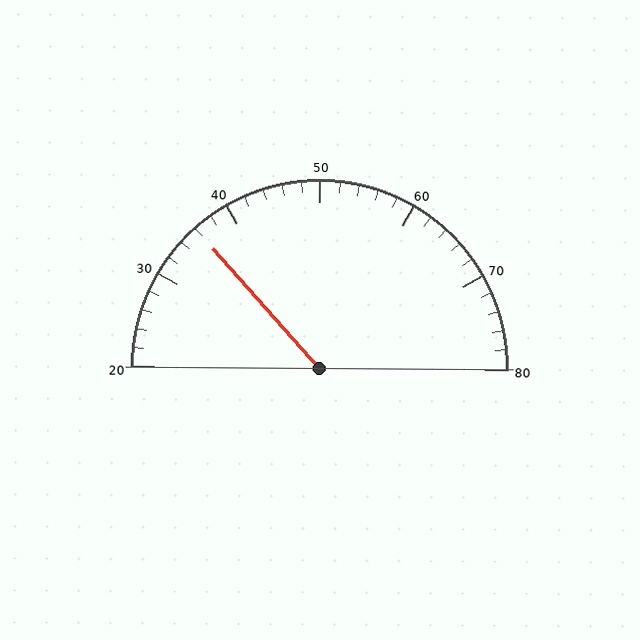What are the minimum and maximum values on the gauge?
The gauge ranges from 20 to 80.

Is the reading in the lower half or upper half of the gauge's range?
The reading is in the lower half of the range (20 to 80).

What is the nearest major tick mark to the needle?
The nearest major tick mark is 40.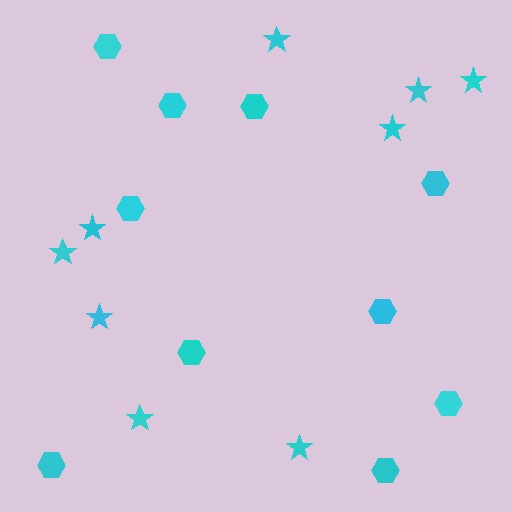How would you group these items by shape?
There are 2 groups: one group of stars (9) and one group of hexagons (10).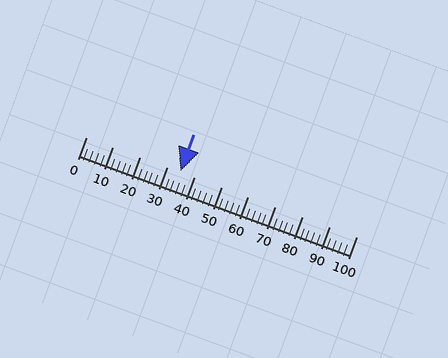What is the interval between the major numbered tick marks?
The major tick marks are spaced 10 units apart.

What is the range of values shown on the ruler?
The ruler shows values from 0 to 100.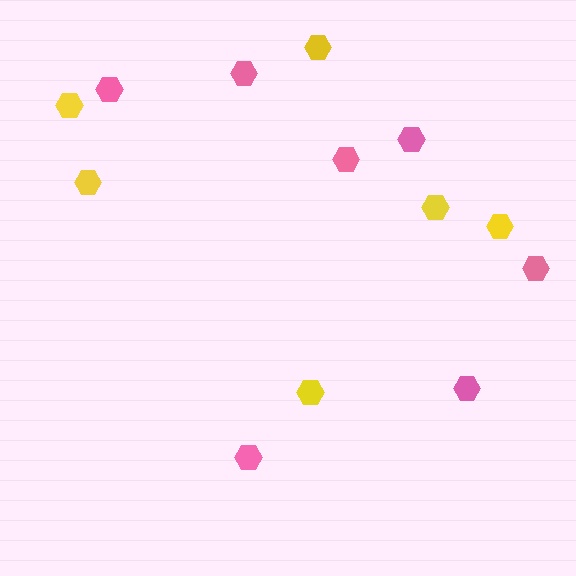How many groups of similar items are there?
There are 2 groups: one group of pink hexagons (7) and one group of yellow hexagons (6).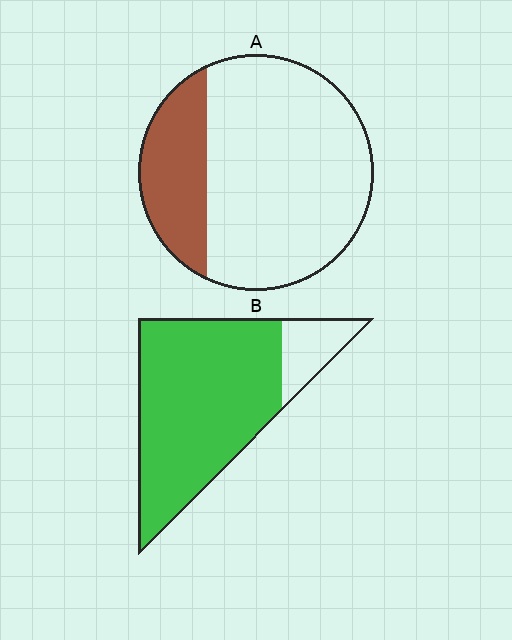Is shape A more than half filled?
No.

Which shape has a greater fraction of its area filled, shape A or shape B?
Shape B.